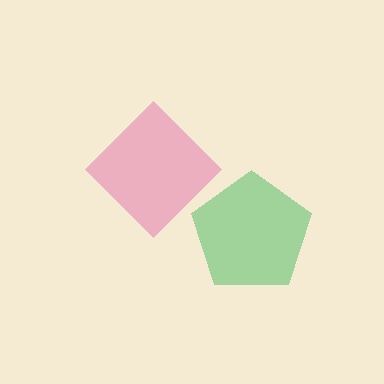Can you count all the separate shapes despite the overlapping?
Yes, there are 2 separate shapes.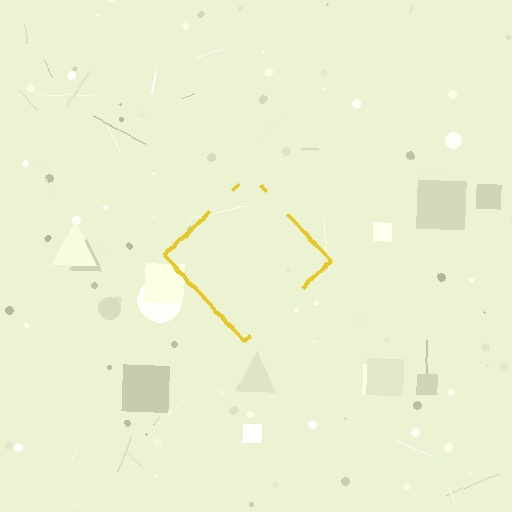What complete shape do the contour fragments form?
The contour fragments form a diamond.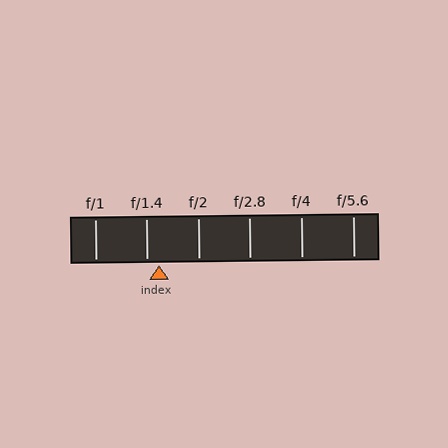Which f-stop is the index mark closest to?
The index mark is closest to f/1.4.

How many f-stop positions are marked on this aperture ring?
There are 6 f-stop positions marked.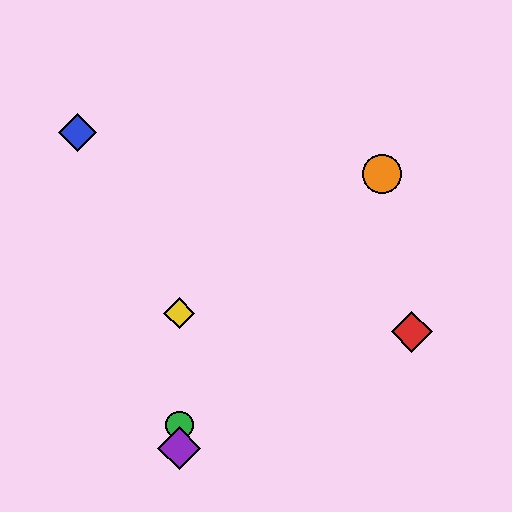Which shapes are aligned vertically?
The green circle, the yellow diamond, the purple diamond are aligned vertically.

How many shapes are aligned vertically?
3 shapes (the green circle, the yellow diamond, the purple diamond) are aligned vertically.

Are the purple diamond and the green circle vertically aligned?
Yes, both are at x≈179.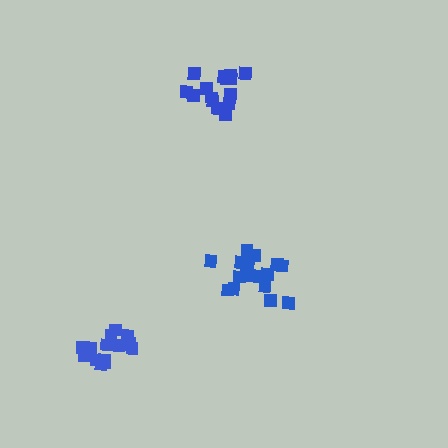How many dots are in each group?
Group 1: 17 dots, Group 2: 16 dots, Group 3: 16 dots (49 total).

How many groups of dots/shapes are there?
There are 3 groups.